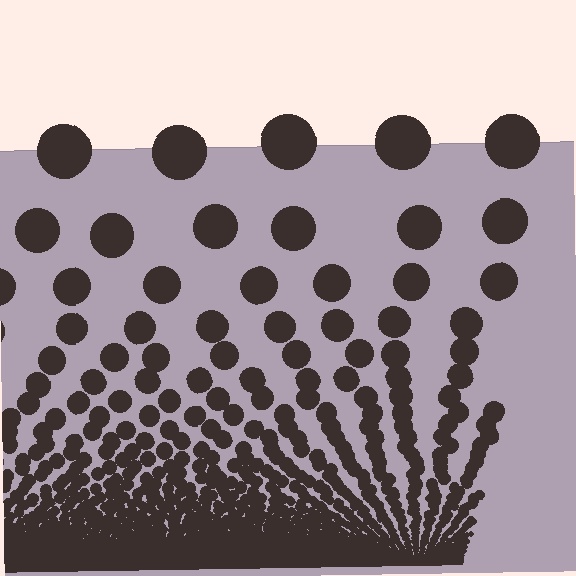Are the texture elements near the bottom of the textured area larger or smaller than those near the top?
Smaller. The gradient is inverted — elements near the bottom are smaller and denser.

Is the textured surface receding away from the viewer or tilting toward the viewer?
The surface appears to tilt toward the viewer. Texture elements get larger and sparser toward the top.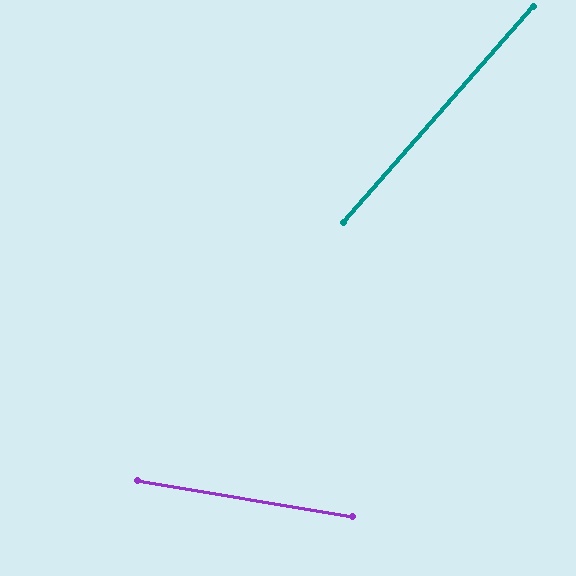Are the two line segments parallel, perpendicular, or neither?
Neither parallel nor perpendicular — they differ by about 58°.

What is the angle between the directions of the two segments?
Approximately 58 degrees.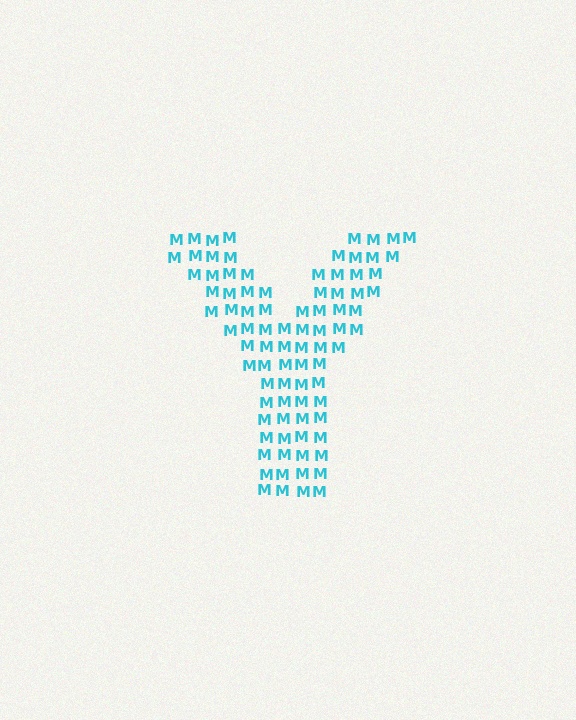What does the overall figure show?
The overall figure shows the letter Y.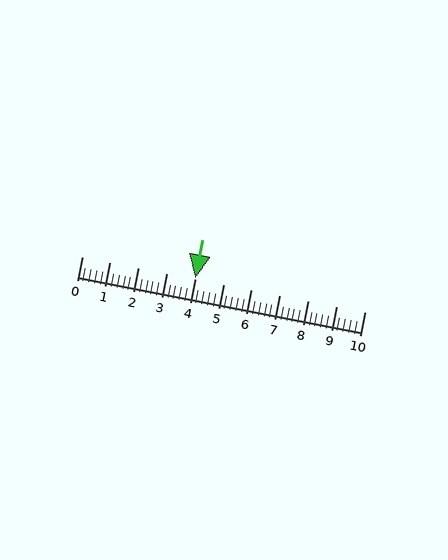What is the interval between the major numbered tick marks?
The major tick marks are spaced 1 units apart.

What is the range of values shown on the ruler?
The ruler shows values from 0 to 10.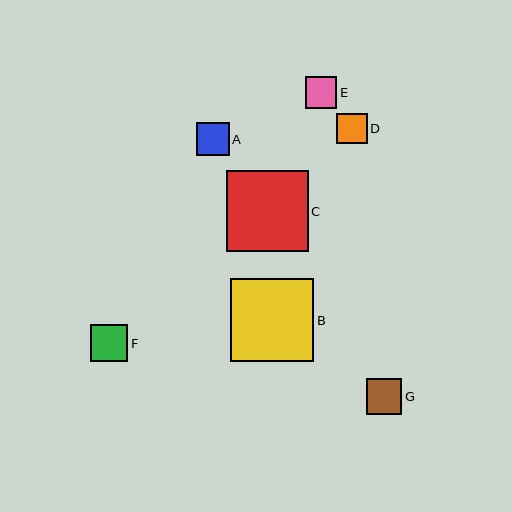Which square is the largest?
Square B is the largest with a size of approximately 84 pixels.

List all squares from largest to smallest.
From largest to smallest: B, C, F, G, A, E, D.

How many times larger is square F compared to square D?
Square F is approximately 1.2 times the size of square D.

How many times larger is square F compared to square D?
Square F is approximately 1.2 times the size of square D.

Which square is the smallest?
Square D is the smallest with a size of approximately 31 pixels.